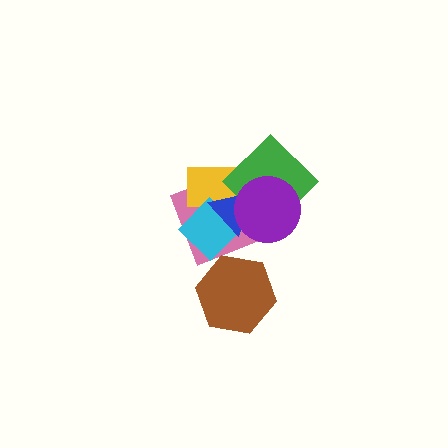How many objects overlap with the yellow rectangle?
5 objects overlap with the yellow rectangle.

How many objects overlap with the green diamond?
4 objects overlap with the green diamond.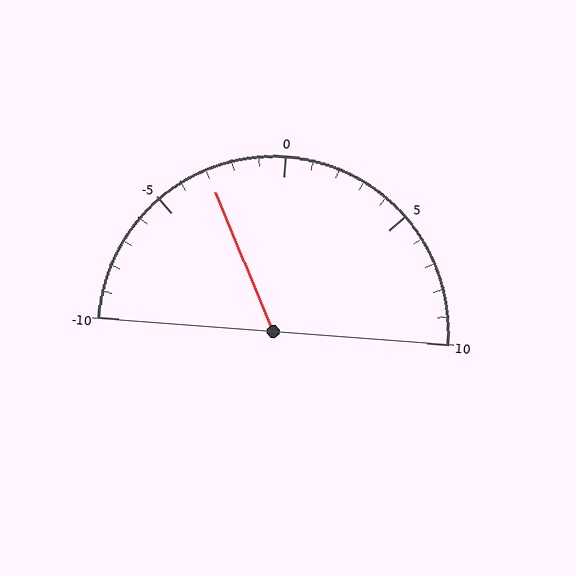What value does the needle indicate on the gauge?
The needle indicates approximately -3.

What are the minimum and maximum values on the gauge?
The gauge ranges from -10 to 10.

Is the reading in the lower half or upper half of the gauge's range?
The reading is in the lower half of the range (-10 to 10).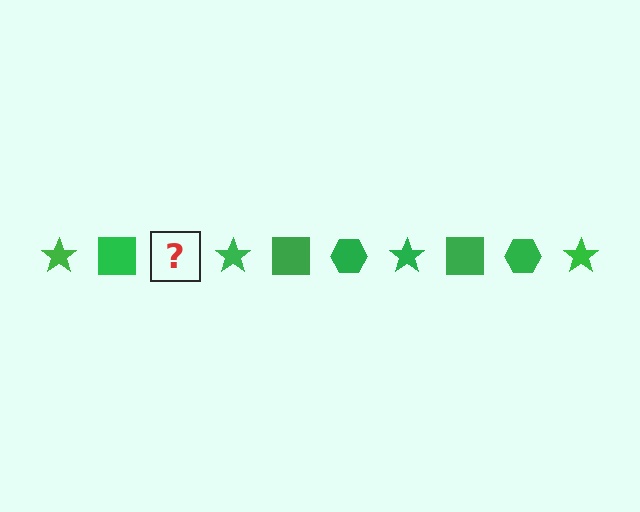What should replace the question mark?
The question mark should be replaced with a green hexagon.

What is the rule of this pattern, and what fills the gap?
The rule is that the pattern cycles through star, square, hexagon shapes in green. The gap should be filled with a green hexagon.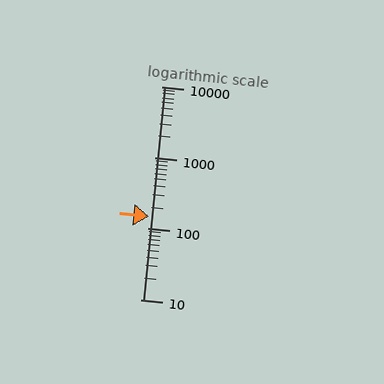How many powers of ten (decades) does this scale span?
The scale spans 3 decades, from 10 to 10000.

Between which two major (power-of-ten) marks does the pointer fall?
The pointer is between 100 and 1000.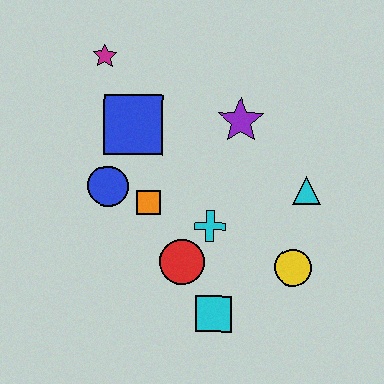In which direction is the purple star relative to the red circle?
The purple star is above the red circle.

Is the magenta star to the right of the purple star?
No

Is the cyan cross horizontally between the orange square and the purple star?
Yes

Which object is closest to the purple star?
The cyan triangle is closest to the purple star.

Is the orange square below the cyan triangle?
Yes